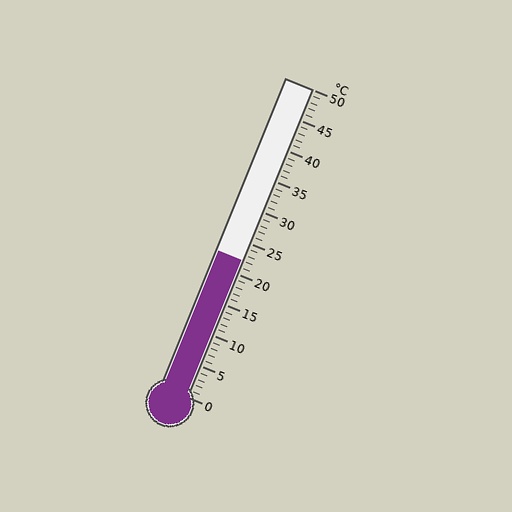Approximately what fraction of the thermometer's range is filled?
The thermometer is filled to approximately 45% of its range.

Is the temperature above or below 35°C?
The temperature is below 35°C.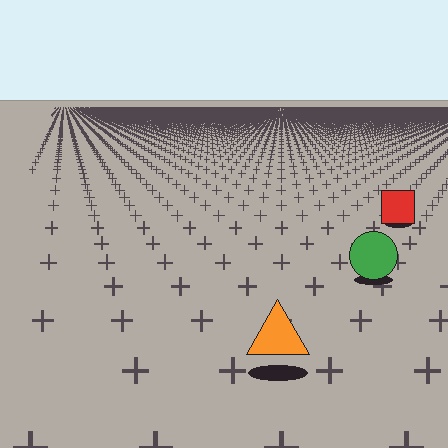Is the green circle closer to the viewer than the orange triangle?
No. The orange triangle is closer — you can tell from the texture gradient: the ground texture is coarser near it.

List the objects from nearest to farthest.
From nearest to farthest: the orange triangle, the green circle, the red square.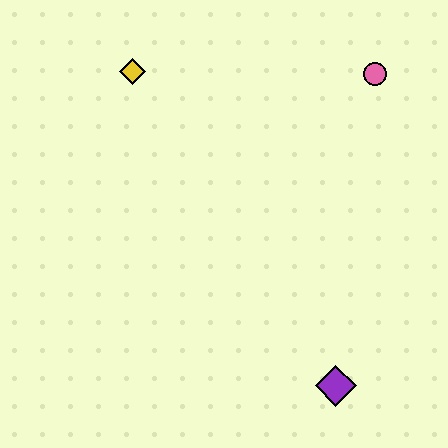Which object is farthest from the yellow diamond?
The purple diamond is farthest from the yellow diamond.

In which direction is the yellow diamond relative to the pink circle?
The yellow diamond is to the left of the pink circle.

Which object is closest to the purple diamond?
The pink circle is closest to the purple diamond.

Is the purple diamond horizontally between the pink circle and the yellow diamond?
Yes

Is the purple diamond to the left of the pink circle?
Yes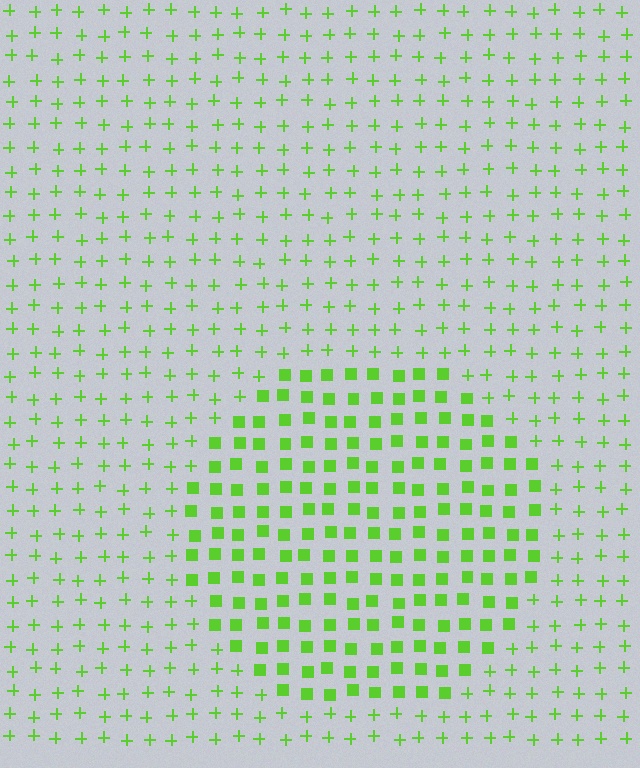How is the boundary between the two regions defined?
The boundary is defined by a change in element shape: squares inside vs. plus signs outside. All elements share the same color and spacing.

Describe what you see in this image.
The image is filled with small lime elements arranged in a uniform grid. A circle-shaped region contains squares, while the surrounding area contains plus signs. The boundary is defined purely by the change in element shape.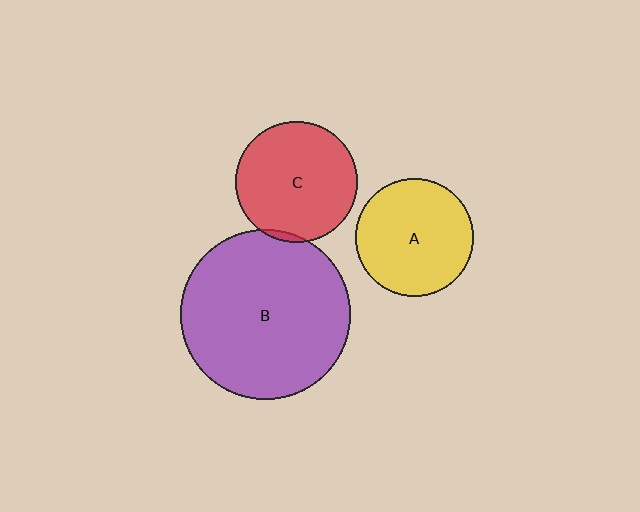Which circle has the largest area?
Circle B (purple).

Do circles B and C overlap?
Yes.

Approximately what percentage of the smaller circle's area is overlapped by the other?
Approximately 5%.